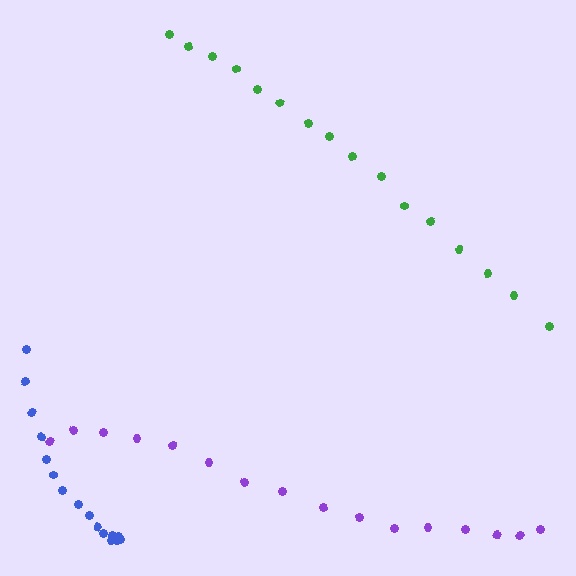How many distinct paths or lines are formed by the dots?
There are 3 distinct paths.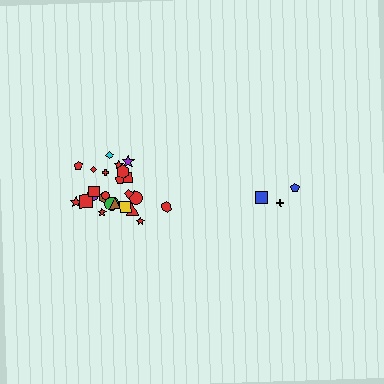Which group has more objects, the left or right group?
The left group.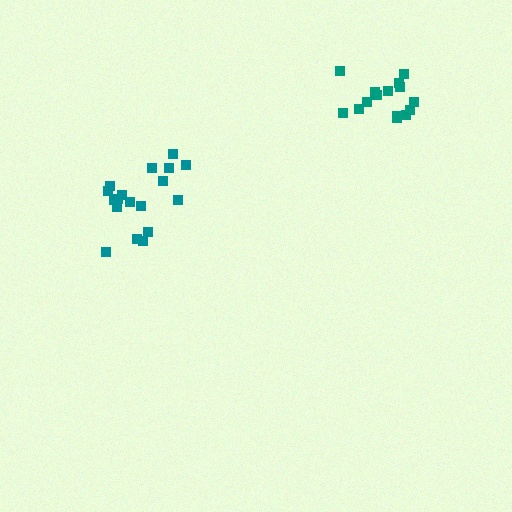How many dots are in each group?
Group 1: 18 dots, Group 2: 15 dots (33 total).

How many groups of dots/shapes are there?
There are 2 groups.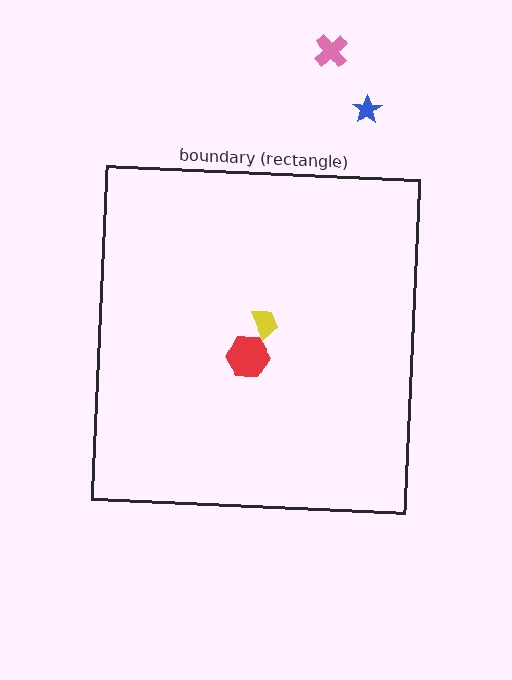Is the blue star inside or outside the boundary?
Outside.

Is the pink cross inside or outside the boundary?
Outside.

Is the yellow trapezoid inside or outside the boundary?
Inside.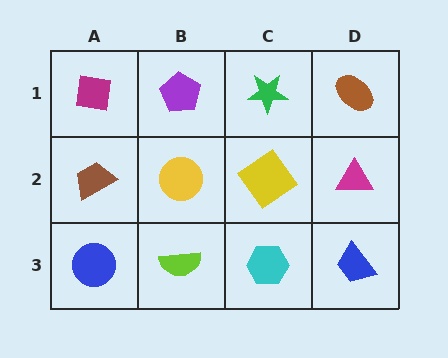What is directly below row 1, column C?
A yellow diamond.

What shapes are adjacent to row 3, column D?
A magenta triangle (row 2, column D), a cyan hexagon (row 3, column C).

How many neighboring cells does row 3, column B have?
3.